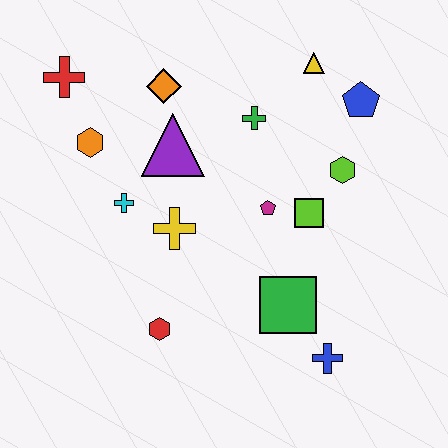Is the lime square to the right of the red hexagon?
Yes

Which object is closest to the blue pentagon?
The yellow triangle is closest to the blue pentagon.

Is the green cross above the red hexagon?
Yes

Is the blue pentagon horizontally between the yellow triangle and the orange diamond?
No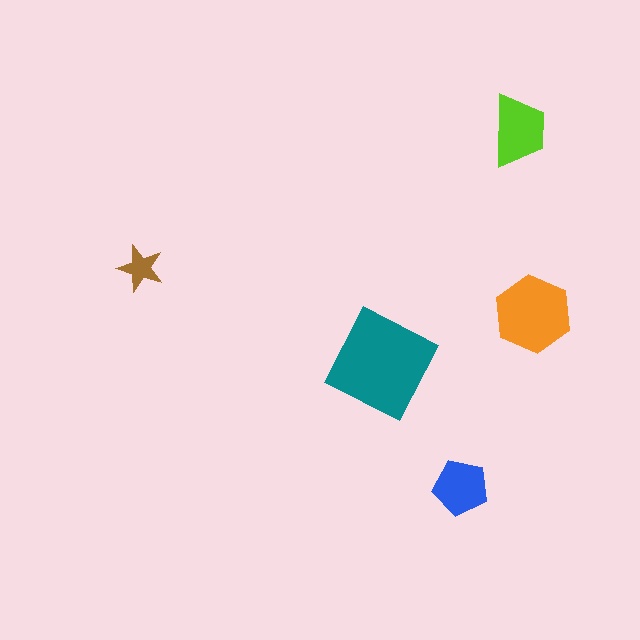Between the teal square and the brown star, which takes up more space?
The teal square.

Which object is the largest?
The teal square.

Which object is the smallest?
The brown star.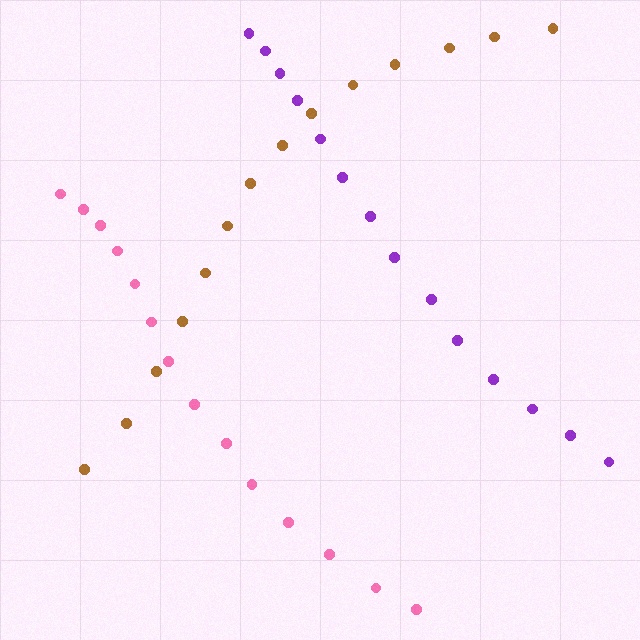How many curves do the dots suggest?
There are 3 distinct paths.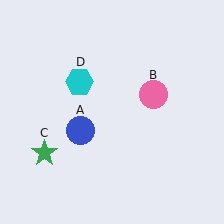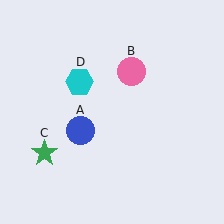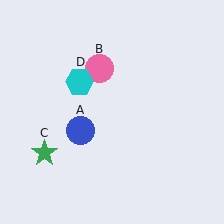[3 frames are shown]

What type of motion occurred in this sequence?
The pink circle (object B) rotated counterclockwise around the center of the scene.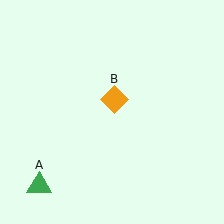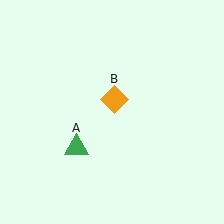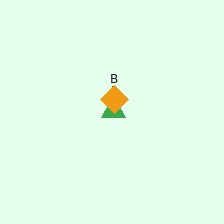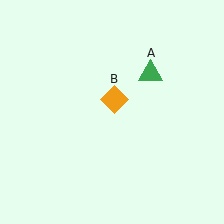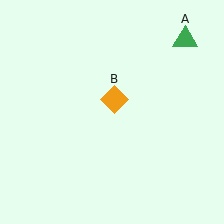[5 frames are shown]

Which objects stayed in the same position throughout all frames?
Orange diamond (object B) remained stationary.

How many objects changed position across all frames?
1 object changed position: green triangle (object A).